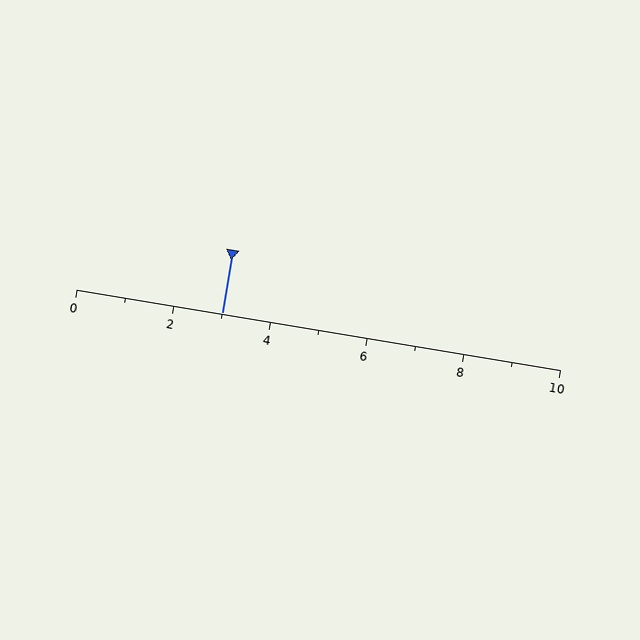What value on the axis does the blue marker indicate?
The marker indicates approximately 3.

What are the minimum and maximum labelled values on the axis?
The axis runs from 0 to 10.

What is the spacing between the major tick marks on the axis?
The major ticks are spaced 2 apart.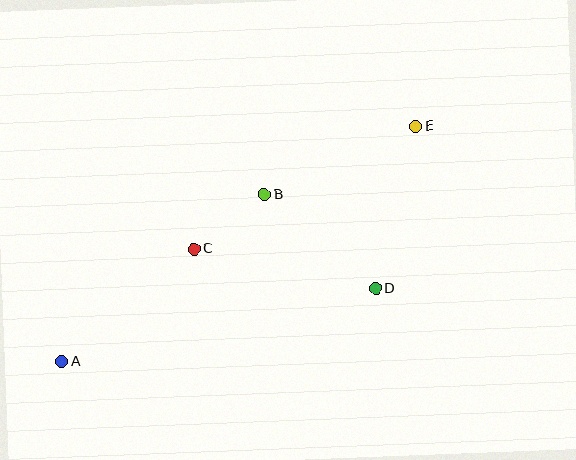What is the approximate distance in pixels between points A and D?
The distance between A and D is approximately 322 pixels.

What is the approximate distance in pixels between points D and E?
The distance between D and E is approximately 167 pixels.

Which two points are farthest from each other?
Points A and E are farthest from each other.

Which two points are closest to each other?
Points B and C are closest to each other.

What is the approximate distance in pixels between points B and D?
The distance between B and D is approximately 145 pixels.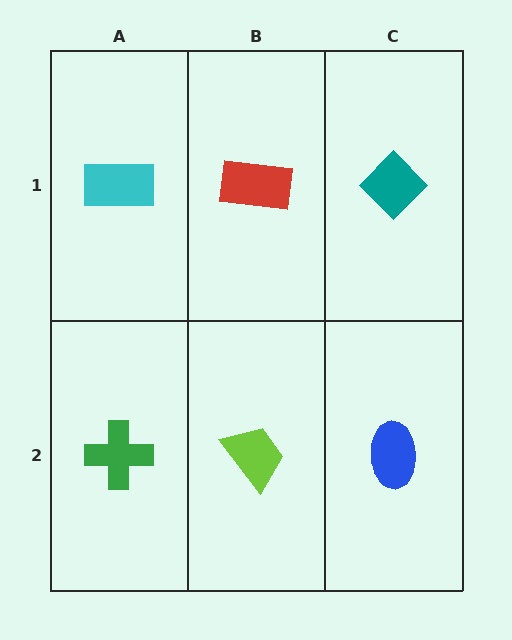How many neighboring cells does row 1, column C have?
2.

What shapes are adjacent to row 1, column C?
A blue ellipse (row 2, column C), a red rectangle (row 1, column B).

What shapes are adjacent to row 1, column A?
A green cross (row 2, column A), a red rectangle (row 1, column B).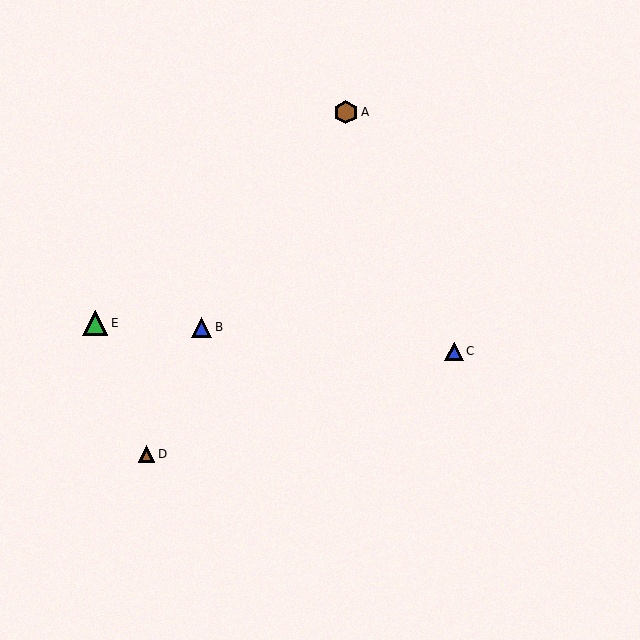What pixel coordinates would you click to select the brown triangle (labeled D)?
Click at (147, 454) to select the brown triangle D.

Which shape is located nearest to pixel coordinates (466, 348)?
The blue triangle (labeled C) at (454, 351) is nearest to that location.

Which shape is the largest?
The green triangle (labeled E) is the largest.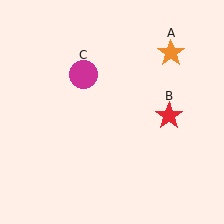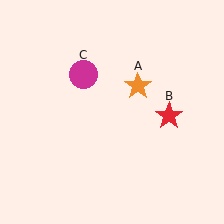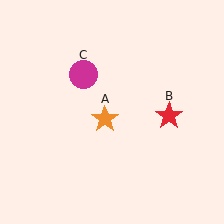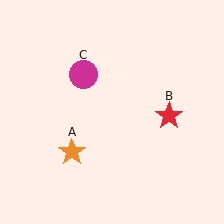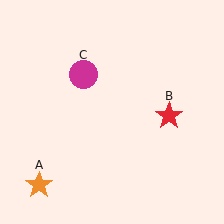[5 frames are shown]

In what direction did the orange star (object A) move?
The orange star (object A) moved down and to the left.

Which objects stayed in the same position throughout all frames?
Red star (object B) and magenta circle (object C) remained stationary.